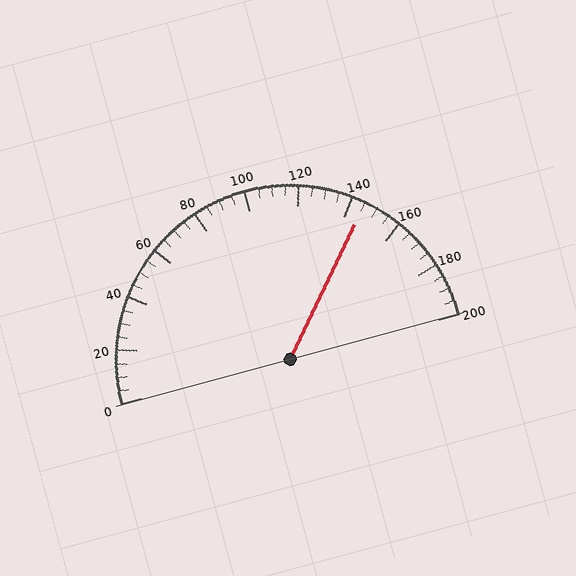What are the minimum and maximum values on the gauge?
The gauge ranges from 0 to 200.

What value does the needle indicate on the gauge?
The needle indicates approximately 145.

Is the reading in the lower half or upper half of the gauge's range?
The reading is in the upper half of the range (0 to 200).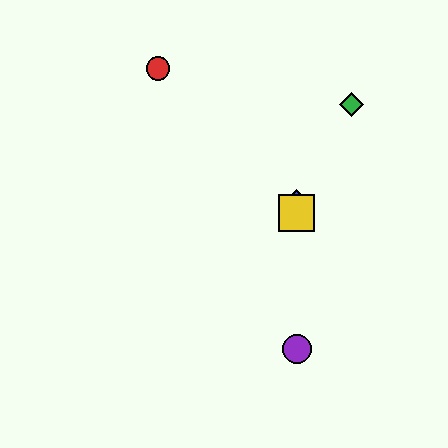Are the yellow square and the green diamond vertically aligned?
No, the yellow square is at x≈297 and the green diamond is at x≈351.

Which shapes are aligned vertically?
The blue diamond, the yellow square, the purple circle are aligned vertically.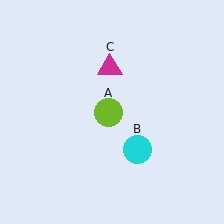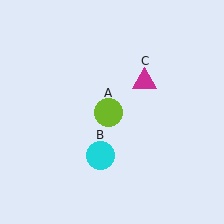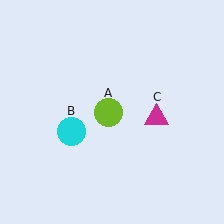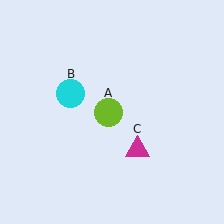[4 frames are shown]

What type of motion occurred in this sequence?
The cyan circle (object B), magenta triangle (object C) rotated clockwise around the center of the scene.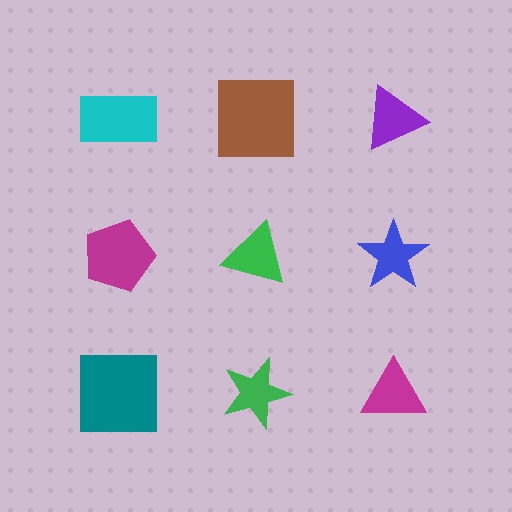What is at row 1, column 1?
A cyan rectangle.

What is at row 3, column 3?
A magenta triangle.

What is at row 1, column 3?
A purple triangle.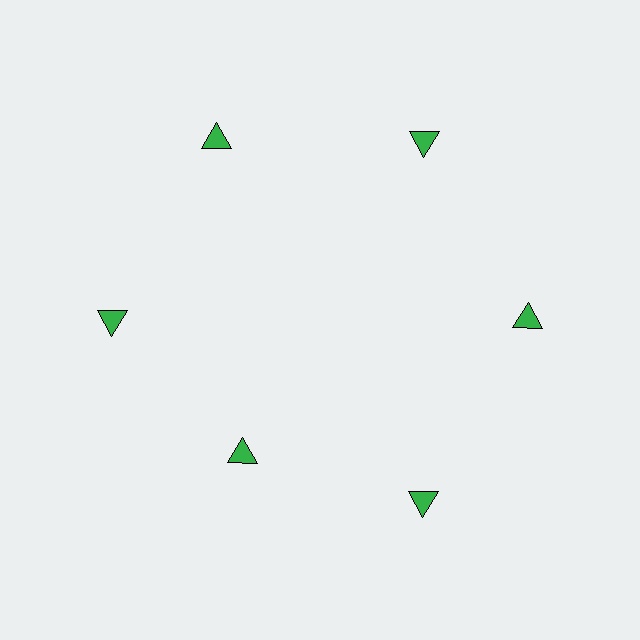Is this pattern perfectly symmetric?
No. The 6 green triangles are arranged in a ring, but one element near the 7 o'clock position is pulled inward toward the center, breaking the 6-fold rotational symmetry.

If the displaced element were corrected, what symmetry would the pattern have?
It would have 6-fold rotational symmetry — the pattern would map onto itself every 60 degrees.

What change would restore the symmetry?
The symmetry would be restored by moving it outward, back onto the ring so that all 6 triangles sit at equal angles and equal distance from the center.